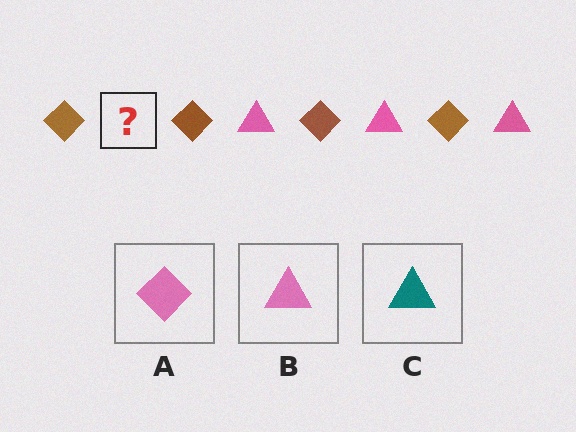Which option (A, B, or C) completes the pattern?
B.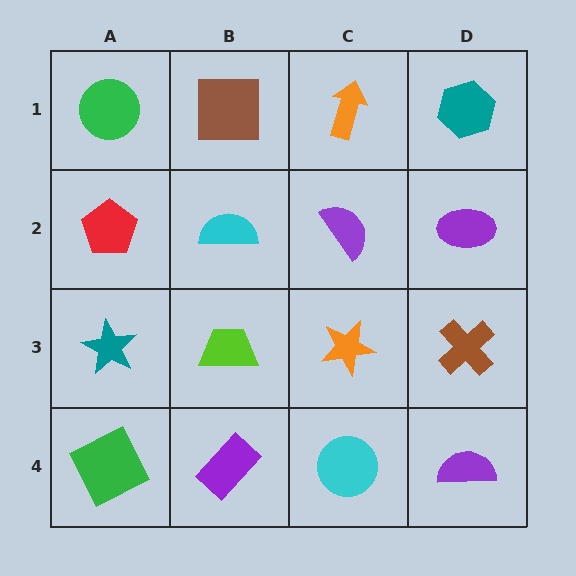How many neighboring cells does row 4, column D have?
2.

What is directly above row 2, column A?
A green circle.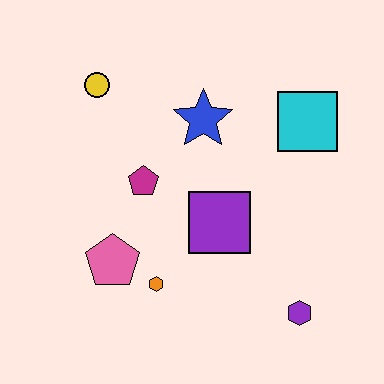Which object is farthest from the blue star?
The purple hexagon is farthest from the blue star.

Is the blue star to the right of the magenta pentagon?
Yes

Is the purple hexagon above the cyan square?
No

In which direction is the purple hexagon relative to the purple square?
The purple hexagon is below the purple square.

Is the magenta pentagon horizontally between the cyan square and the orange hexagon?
No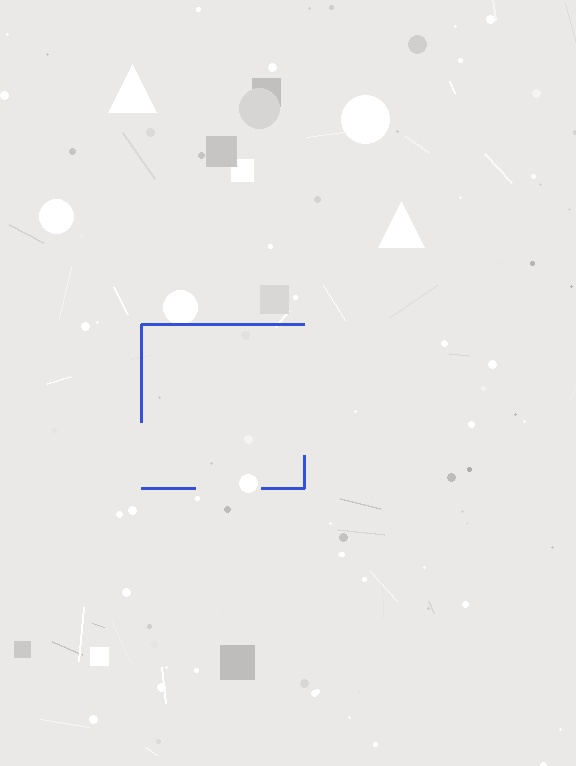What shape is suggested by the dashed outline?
The dashed outline suggests a square.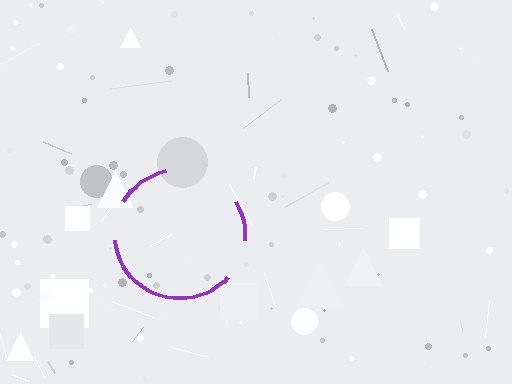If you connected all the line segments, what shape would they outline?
They would outline a circle.